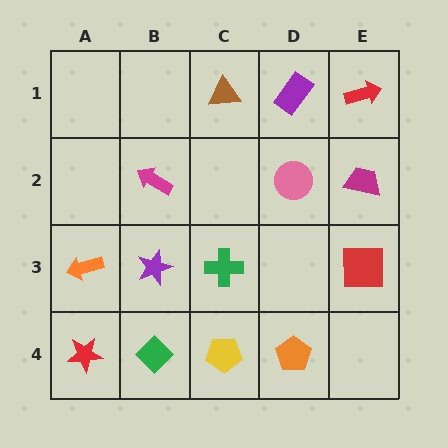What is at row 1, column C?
A brown triangle.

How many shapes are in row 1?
3 shapes.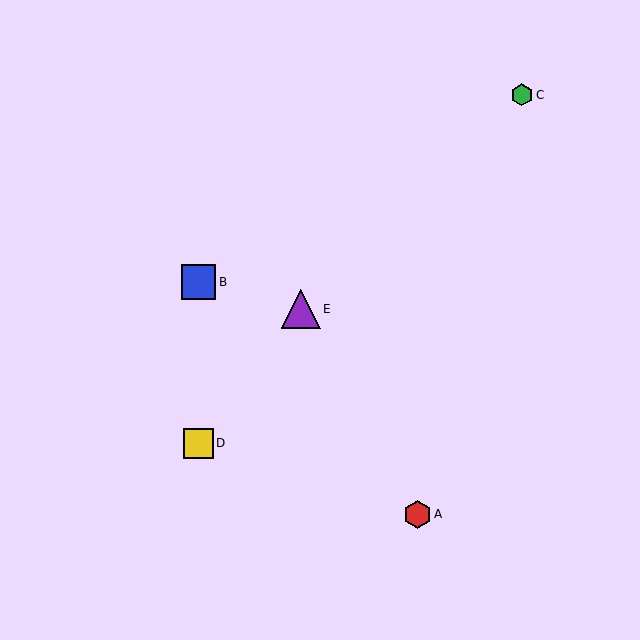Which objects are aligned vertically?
Objects B, D are aligned vertically.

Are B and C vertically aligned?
No, B is at x≈198 and C is at x≈522.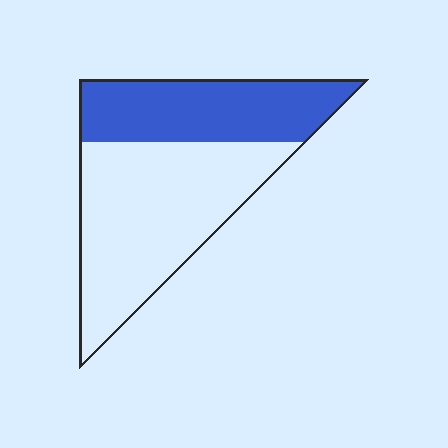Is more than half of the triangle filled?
No.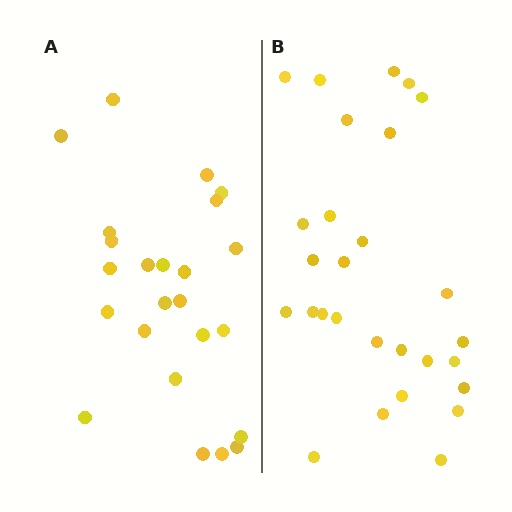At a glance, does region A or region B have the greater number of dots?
Region B (the right region) has more dots.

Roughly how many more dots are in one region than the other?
Region B has about 4 more dots than region A.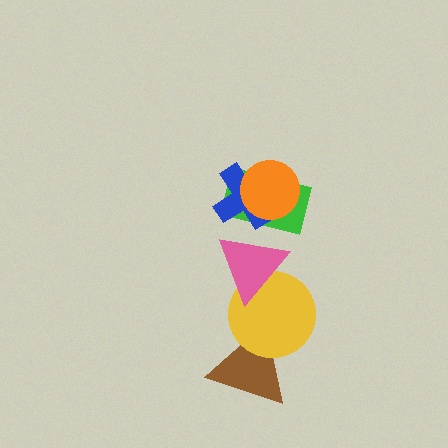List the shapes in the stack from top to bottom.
From top to bottom: the orange circle, the blue cross, the green rectangle, the pink triangle, the yellow circle, the brown triangle.